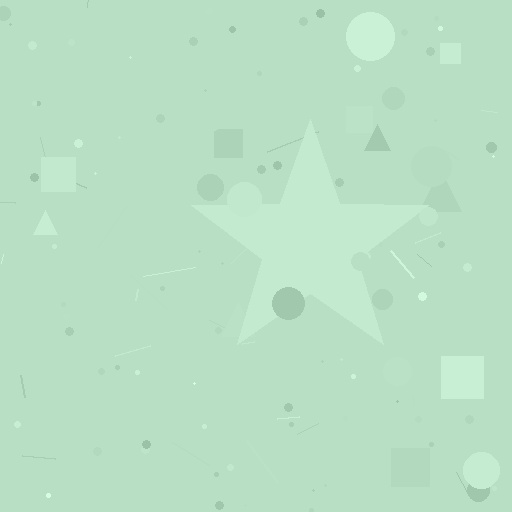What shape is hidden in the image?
A star is hidden in the image.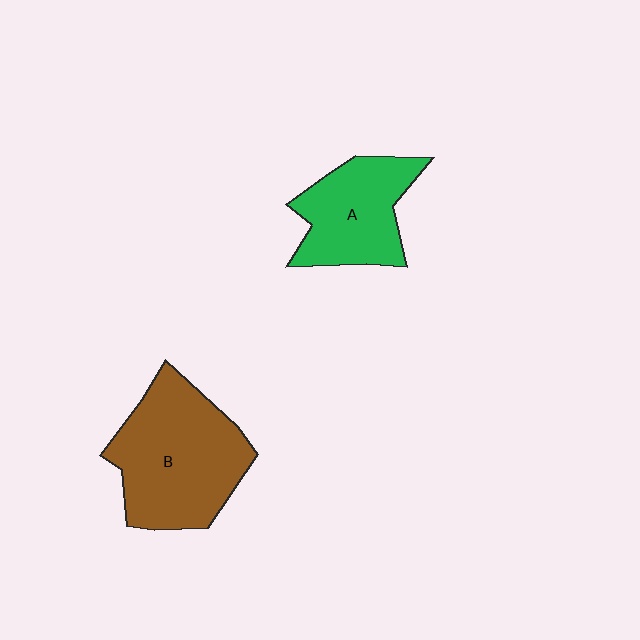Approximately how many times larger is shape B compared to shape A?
Approximately 1.5 times.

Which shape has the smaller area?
Shape A (green).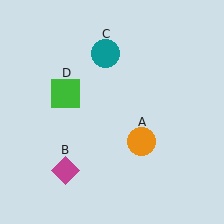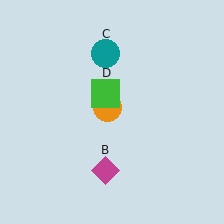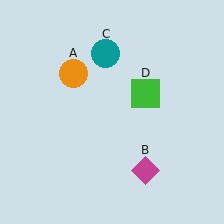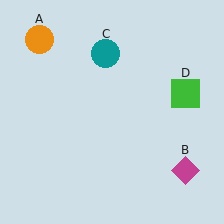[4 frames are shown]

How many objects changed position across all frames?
3 objects changed position: orange circle (object A), magenta diamond (object B), green square (object D).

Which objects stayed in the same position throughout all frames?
Teal circle (object C) remained stationary.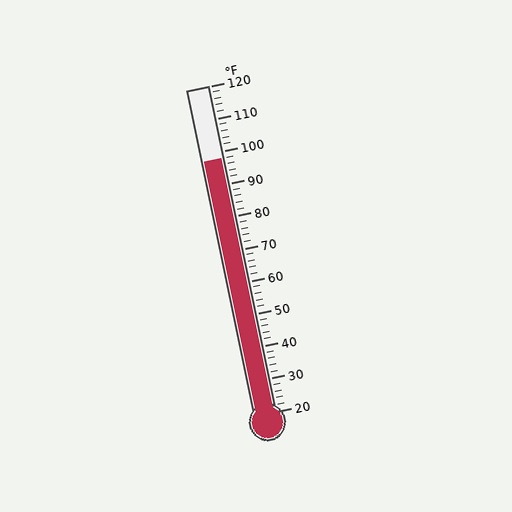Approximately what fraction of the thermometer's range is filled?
The thermometer is filled to approximately 80% of its range.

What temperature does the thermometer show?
The thermometer shows approximately 98°F.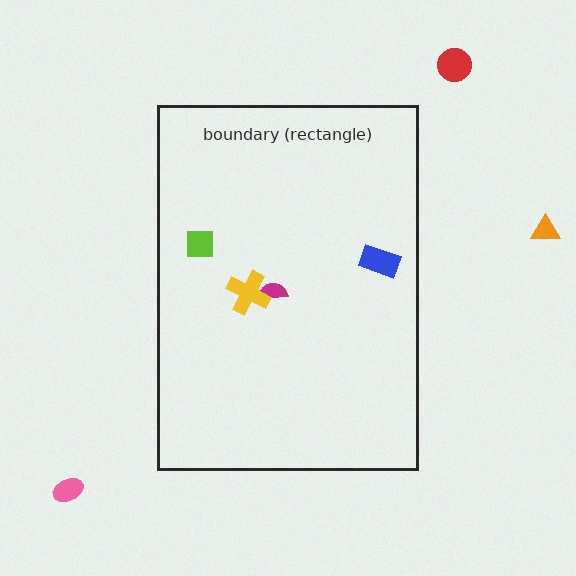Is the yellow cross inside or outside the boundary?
Inside.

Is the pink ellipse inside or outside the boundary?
Outside.